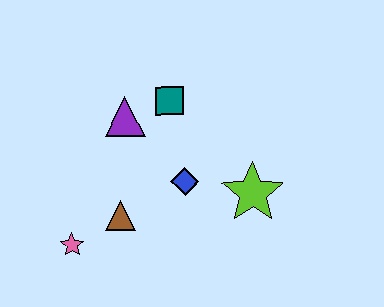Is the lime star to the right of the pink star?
Yes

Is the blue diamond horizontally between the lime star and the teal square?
Yes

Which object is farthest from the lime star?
The pink star is farthest from the lime star.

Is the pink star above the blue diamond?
No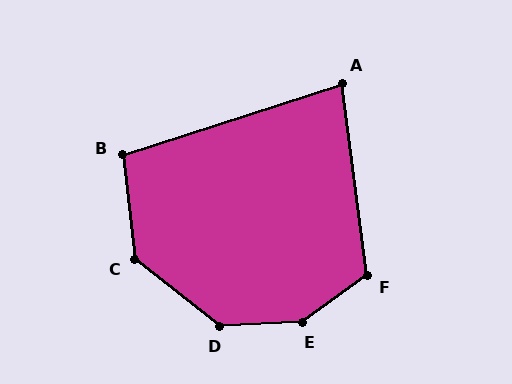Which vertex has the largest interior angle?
E, at approximately 146 degrees.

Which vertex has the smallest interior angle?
A, at approximately 79 degrees.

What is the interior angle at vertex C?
Approximately 135 degrees (obtuse).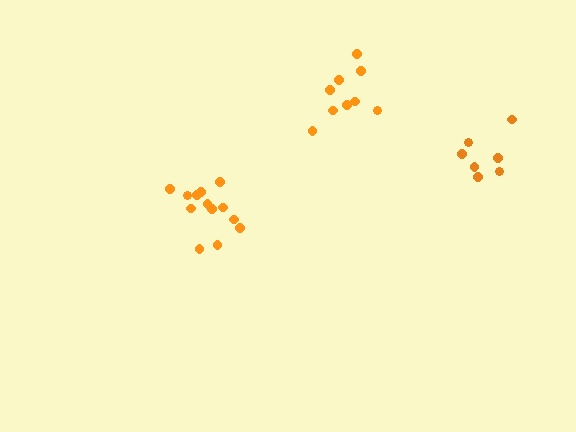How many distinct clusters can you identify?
There are 3 distinct clusters.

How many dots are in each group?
Group 1: 9 dots, Group 2: 7 dots, Group 3: 13 dots (29 total).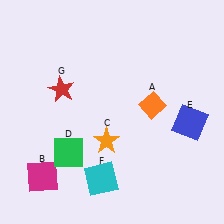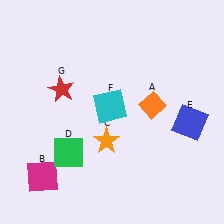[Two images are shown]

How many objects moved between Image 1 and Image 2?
1 object moved between the two images.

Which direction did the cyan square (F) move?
The cyan square (F) moved up.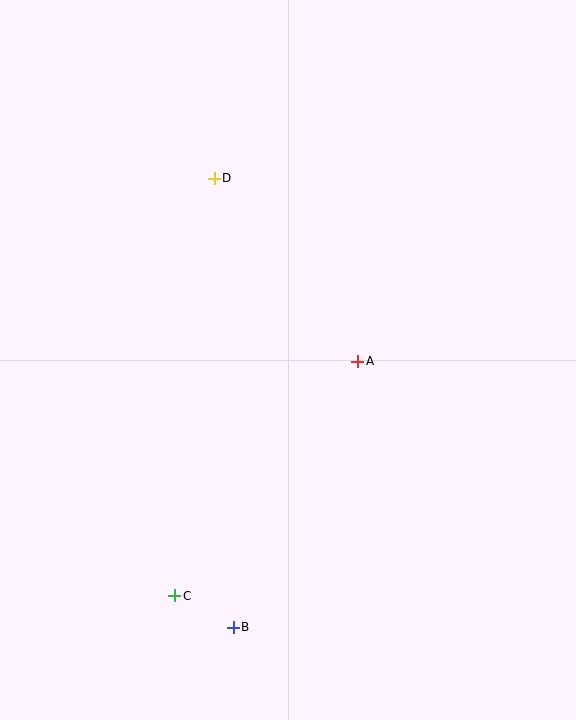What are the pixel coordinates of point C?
Point C is at (175, 596).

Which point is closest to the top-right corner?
Point D is closest to the top-right corner.